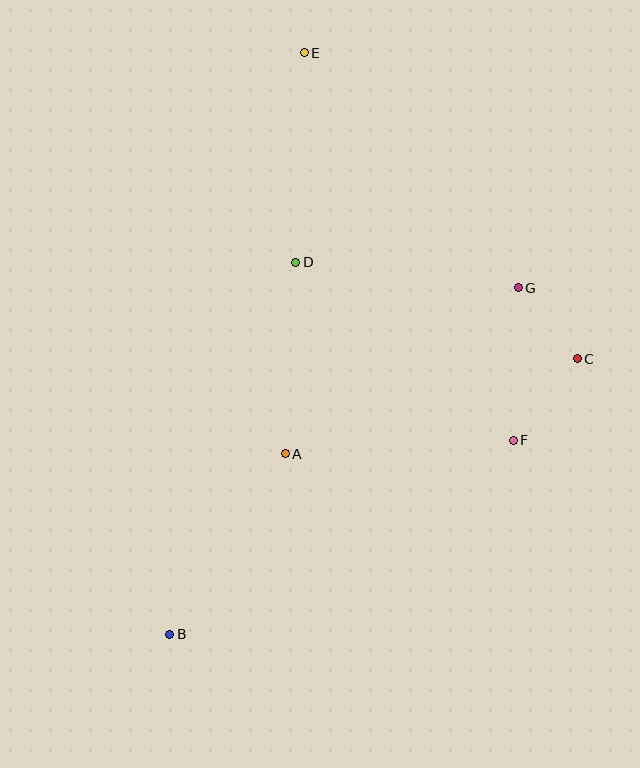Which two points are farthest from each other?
Points B and E are farthest from each other.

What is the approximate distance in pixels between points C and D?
The distance between C and D is approximately 297 pixels.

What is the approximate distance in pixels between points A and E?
The distance between A and E is approximately 401 pixels.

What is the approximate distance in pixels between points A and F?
The distance between A and F is approximately 228 pixels.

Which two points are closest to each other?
Points C and G are closest to each other.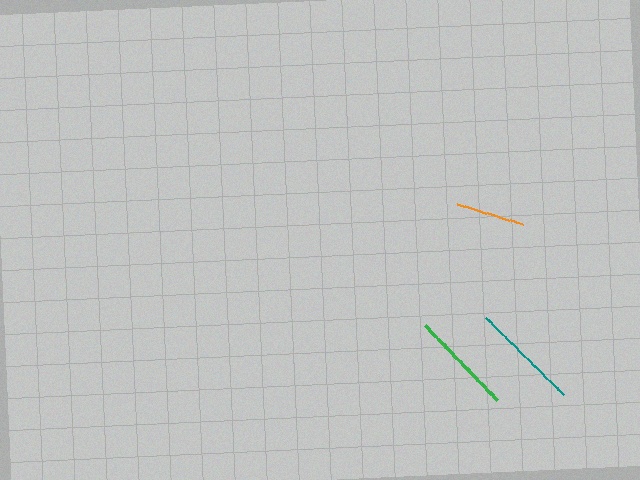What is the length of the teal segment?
The teal segment is approximately 110 pixels long.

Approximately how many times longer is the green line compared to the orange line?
The green line is approximately 1.5 times the length of the orange line.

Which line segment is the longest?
The teal line is the longest at approximately 110 pixels.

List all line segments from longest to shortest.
From longest to shortest: teal, green, orange.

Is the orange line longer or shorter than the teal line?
The teal line is longer than the orange line.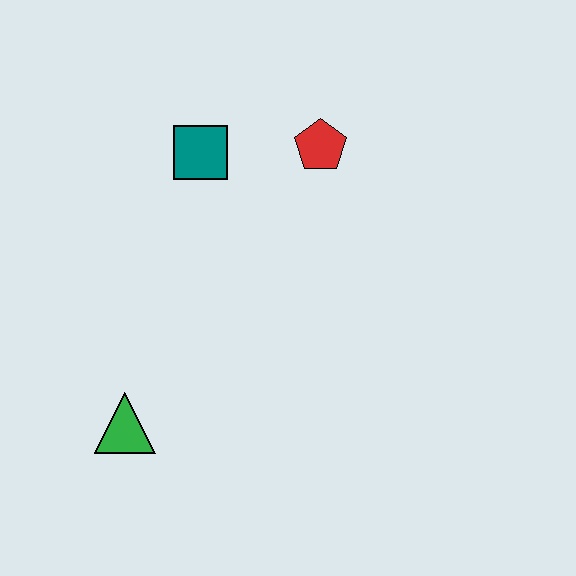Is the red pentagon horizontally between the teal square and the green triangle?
No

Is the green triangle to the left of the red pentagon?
Yes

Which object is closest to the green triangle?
The teal square is closest to the green triangle.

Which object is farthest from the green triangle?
The red pentagon is farthest from the green triangle.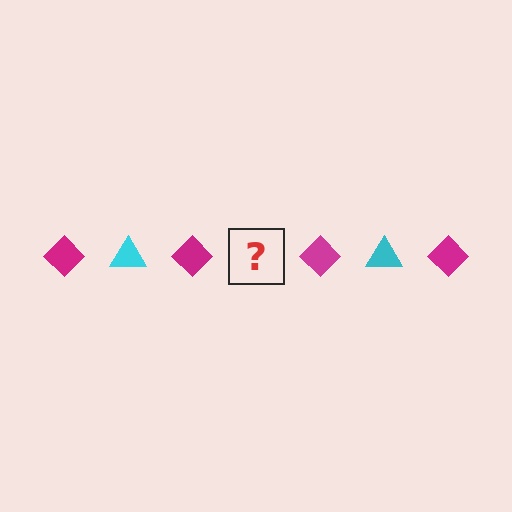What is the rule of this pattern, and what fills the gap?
The rule is that the pattern alternates between magenta diamond and cyan triangle. The gap should be filled with a cyan triangle.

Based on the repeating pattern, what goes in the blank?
The blank should be a cyan triangle.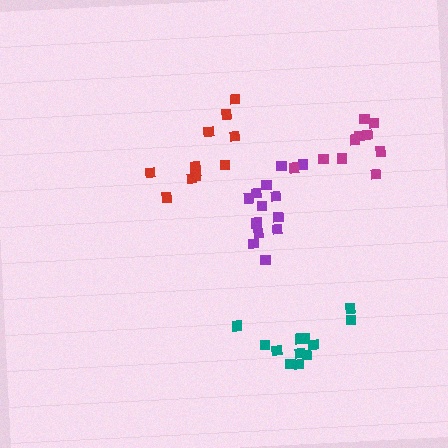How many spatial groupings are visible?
There are 4 spatial groupings.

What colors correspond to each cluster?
The clusters are colored: red, purple, teal, magenta.